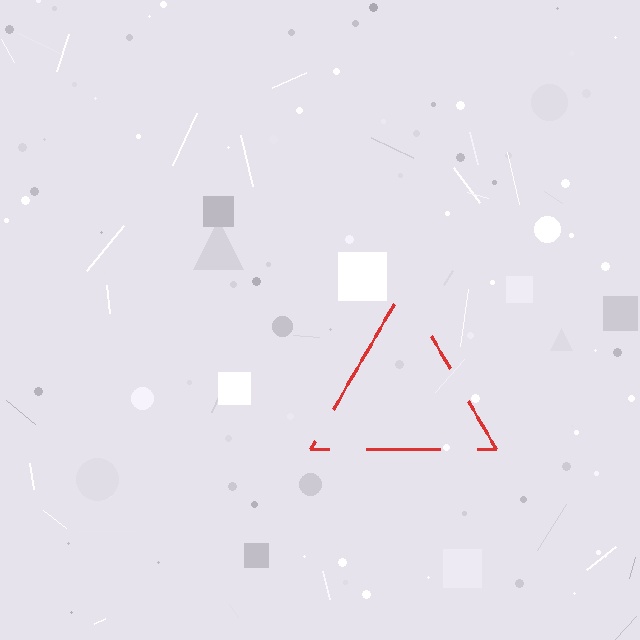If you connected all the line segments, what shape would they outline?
They would outline a triangle.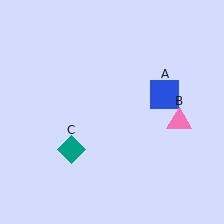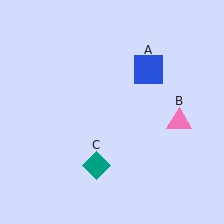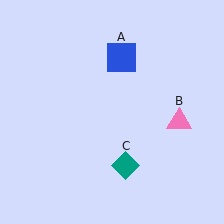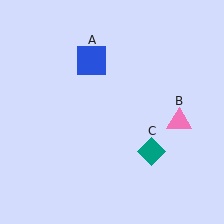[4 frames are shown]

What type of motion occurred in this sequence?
The blue square (object A), teal diamond (object C) rotated counterclockwise around the center of the scene.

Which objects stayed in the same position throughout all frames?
Pink triangle (object B) remained stationary.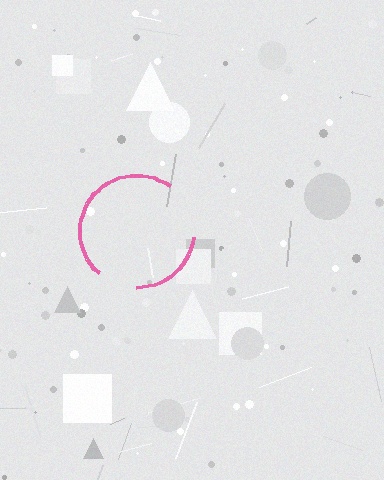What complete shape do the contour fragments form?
The contour fragments form a circle.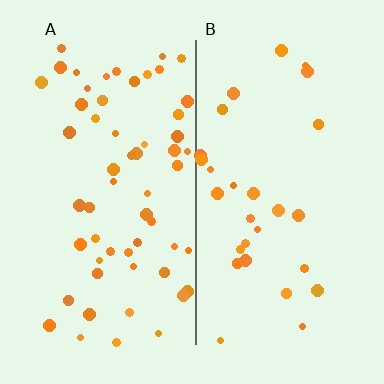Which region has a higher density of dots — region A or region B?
A (the left).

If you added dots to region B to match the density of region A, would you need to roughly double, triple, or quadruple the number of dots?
Approximately double.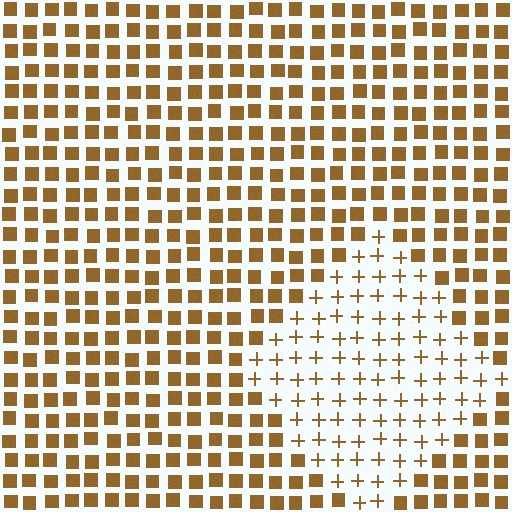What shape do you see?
I see a diamond.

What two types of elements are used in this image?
The image uses plus signs inside the diamond region and squares outside it.